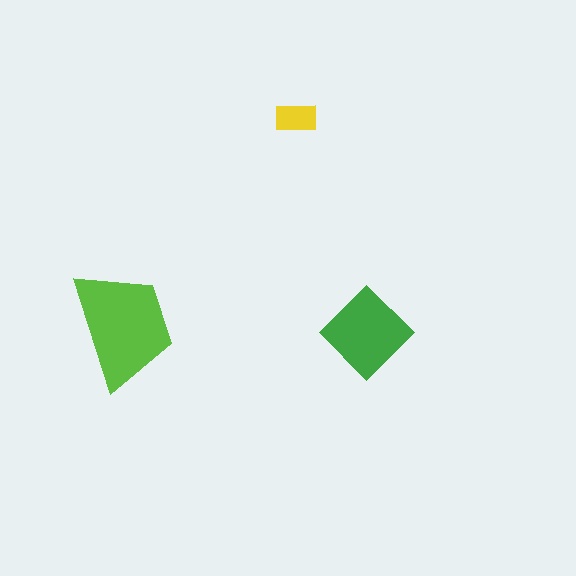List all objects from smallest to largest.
The yellow rectangle, the green diamond, the lime trapezoid.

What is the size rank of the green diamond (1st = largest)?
2nd.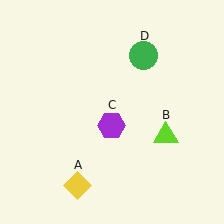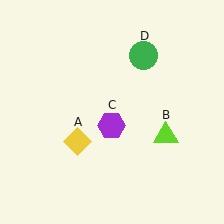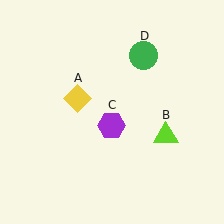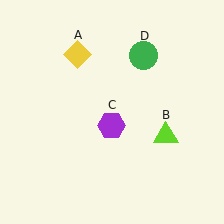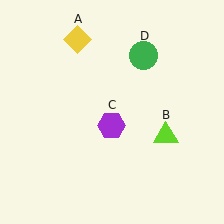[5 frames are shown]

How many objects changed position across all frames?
1 object changed position: yellow diamond (object A).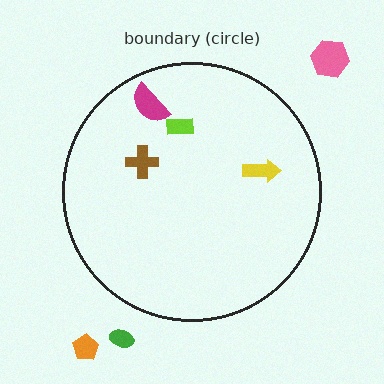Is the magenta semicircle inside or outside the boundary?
Inside.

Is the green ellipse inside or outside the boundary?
Outside.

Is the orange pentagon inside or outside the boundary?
Outside.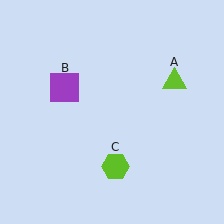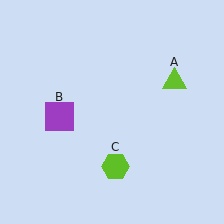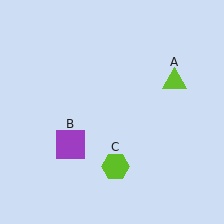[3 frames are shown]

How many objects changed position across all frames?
1 object changed position: purple square (object B).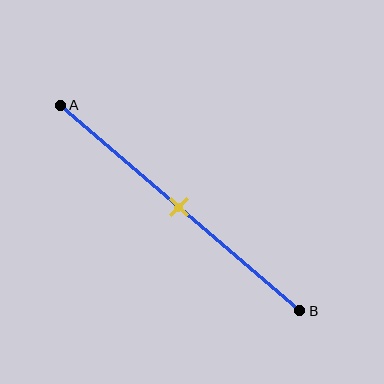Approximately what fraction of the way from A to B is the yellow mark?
The yellow mark is approximately 50% of the way from A to B.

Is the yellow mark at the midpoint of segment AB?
Yes, the mark is approximately at the midpoint.